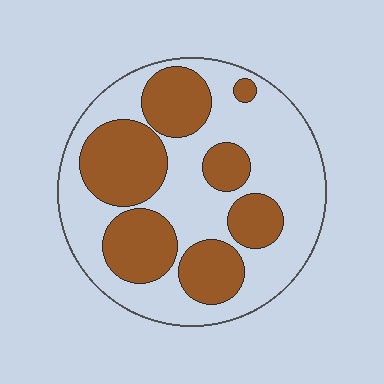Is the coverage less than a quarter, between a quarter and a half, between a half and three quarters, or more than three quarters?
Between a quarter and a half.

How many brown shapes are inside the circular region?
7.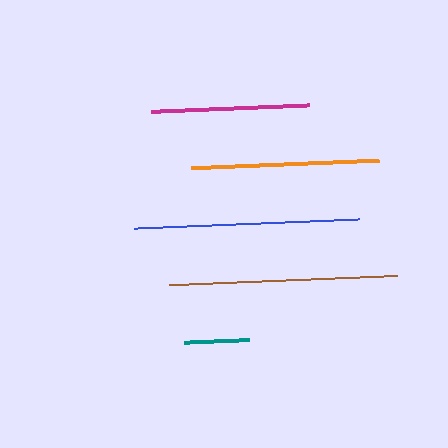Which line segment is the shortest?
The teal line is the shortest at approximately 65 pixels.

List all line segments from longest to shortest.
From longest to shortest: brown, blue, orange, magenta, teal.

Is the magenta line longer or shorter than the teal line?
The magenta line is longer than the teal line.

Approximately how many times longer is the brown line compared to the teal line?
The brown line is approximately 3.5 times the length of the teal line.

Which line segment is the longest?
The brown line is the longest at approximately 228 pixels.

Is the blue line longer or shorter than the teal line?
The blue line is longer than the teal line.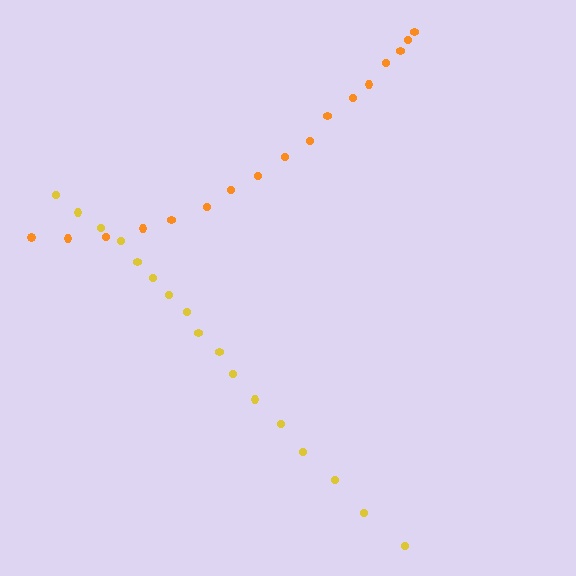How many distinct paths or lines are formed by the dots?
There are 2 distinct paths.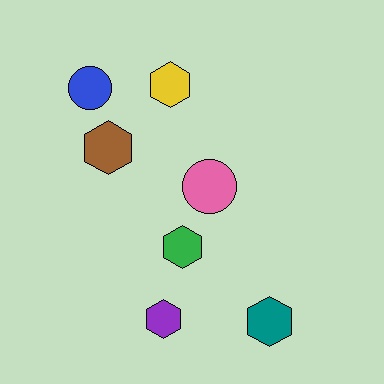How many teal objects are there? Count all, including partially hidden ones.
There is 1 teal object.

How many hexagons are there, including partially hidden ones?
There are 5 hexagons.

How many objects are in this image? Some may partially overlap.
There are 7 objects.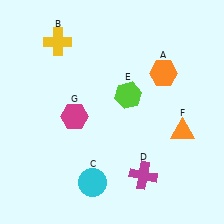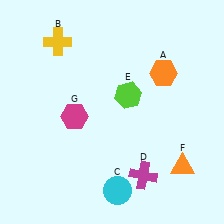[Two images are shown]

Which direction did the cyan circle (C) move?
The cyan circle (C) moved right.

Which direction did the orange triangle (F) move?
The orange triangle (F) moved down.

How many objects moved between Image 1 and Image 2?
2 objects moved between the two images.